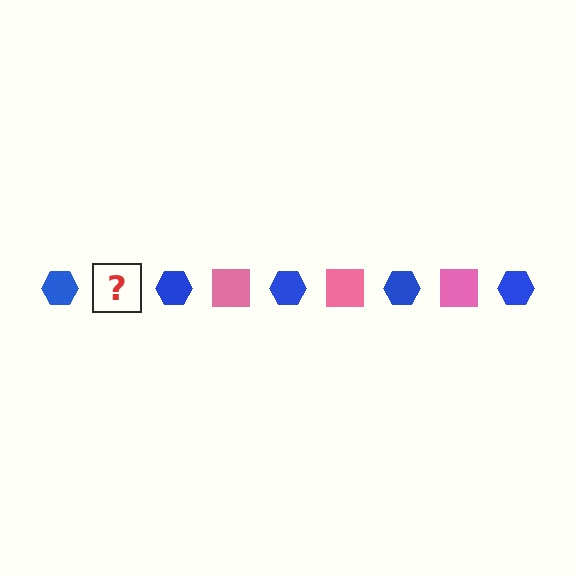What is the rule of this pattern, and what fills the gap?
The rule is that the pattern alternates between blue hexagon and pink square. The gap should be filled with a pink square.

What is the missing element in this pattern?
The missing element is a pink square.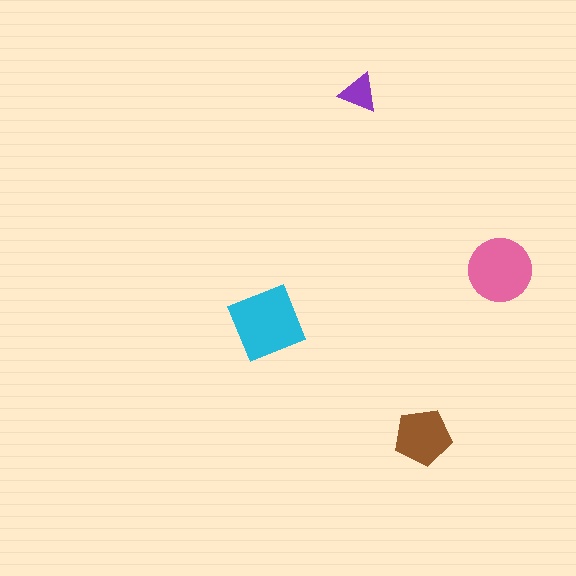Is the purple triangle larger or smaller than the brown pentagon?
Smaller.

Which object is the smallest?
The purple triangle.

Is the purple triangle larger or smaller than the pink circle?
Smaller.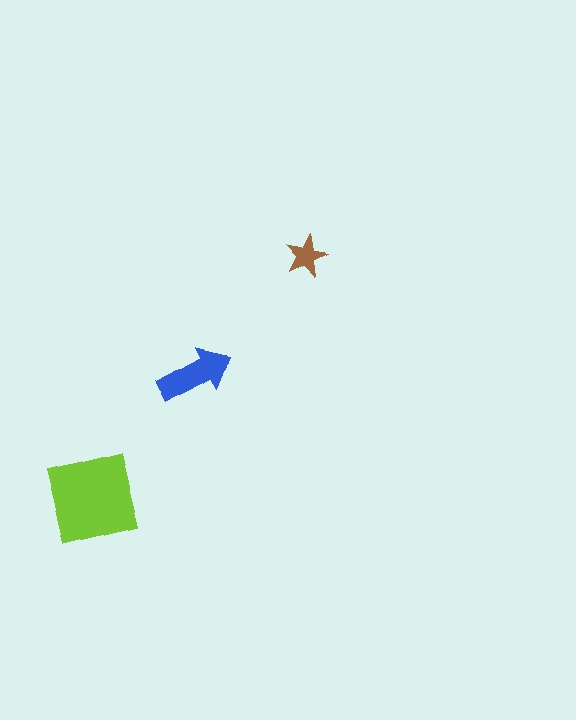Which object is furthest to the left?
The lime square is leftmost.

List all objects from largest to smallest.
The lime square, the blue arrow, the brown star.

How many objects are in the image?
There are 3 objects in the image.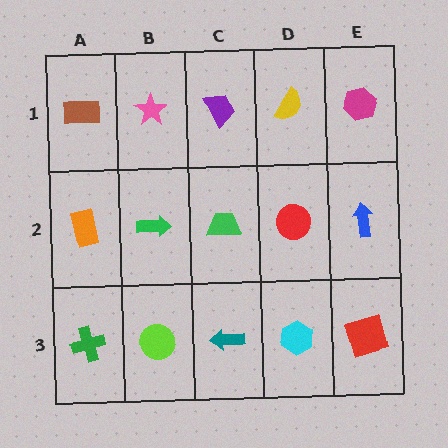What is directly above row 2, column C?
A purple trapezoid.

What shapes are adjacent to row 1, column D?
A red circle (row 2, column D), a purple trapezoid (row 1, column C), a magenta hexagon (row 1, column E).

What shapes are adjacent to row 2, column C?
A purple trapezoid (row 1, column C), a teal arrow (row 3, column C), a green arrow (row 2, column B), a red circle (row 2, column D).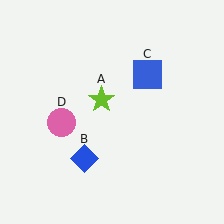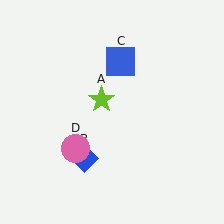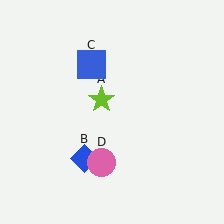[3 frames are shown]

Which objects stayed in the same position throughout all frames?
Lime star (object A) and blue diamond (object B) remained stationary.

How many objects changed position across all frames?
2 objects changed position: blue square (object C), pink circle (object D).